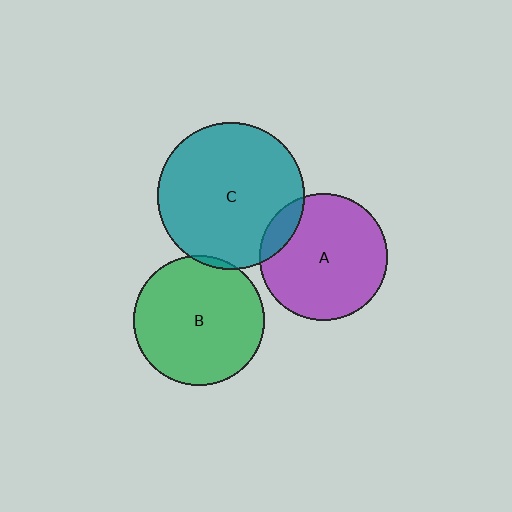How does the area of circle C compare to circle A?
Approximately 1.3 times.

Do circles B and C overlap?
Yes.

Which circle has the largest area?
Circle C (teal).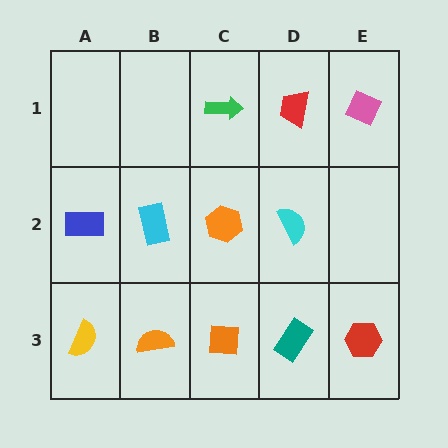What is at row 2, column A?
A blue rectangle.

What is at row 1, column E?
A pink diamond.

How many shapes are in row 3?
5 shapes.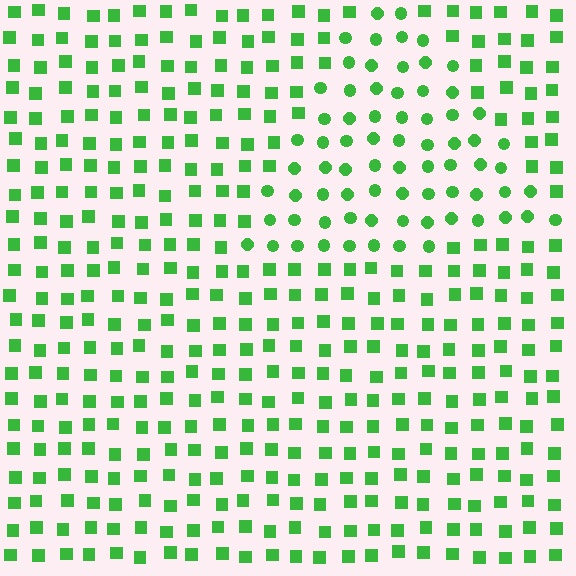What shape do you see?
I see a triangle.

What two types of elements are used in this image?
The image uses circles inside the triangle region and squares outside it.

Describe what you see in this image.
The image is filled with small green elements arranged in a uniform grid. A triangle-shaped region contains circles, while the surrounding area contains squares. The boundary is defined purely by the change in element shape.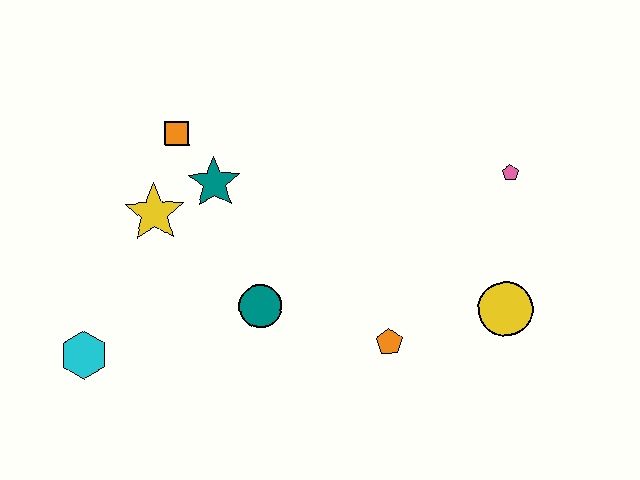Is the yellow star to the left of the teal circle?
Yes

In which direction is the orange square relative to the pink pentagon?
The orange square is to the left of the pink pentagon.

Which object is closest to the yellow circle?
The orange pentagon is closest to the yellow circle.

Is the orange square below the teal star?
No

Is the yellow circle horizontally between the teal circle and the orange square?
No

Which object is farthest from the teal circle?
The pink pentagon is farthest from the teal circle.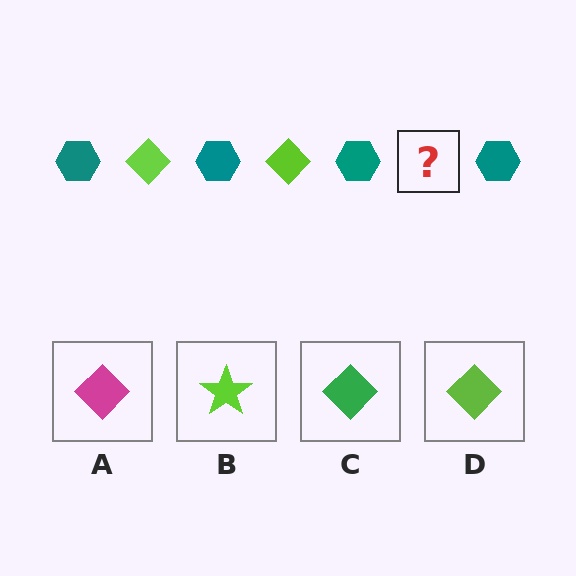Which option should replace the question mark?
Option D.